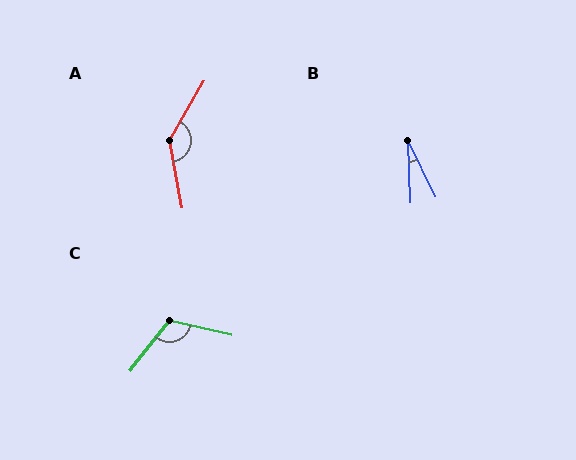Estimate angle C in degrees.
Approximately 115 degrees.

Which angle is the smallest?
B, at approximately 24 degrees.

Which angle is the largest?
A, at approximately 139 degrees.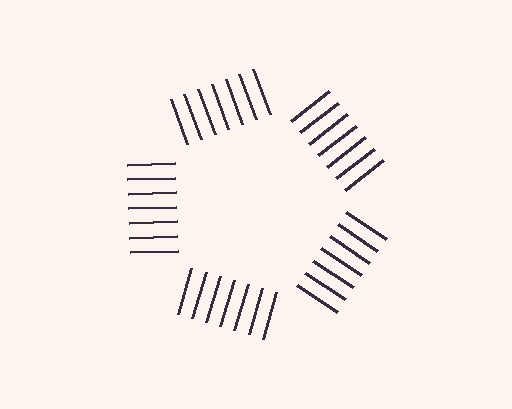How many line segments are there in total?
35 — 7 along each of the 5 edges.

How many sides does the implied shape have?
5 sides — the line-ends trace a pentagon.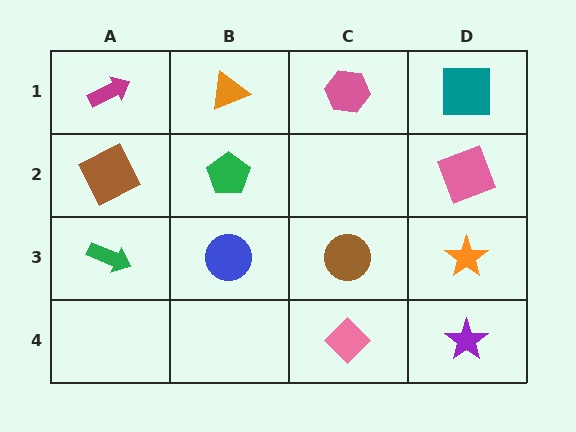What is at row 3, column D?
An orange star.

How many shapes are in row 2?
3 shapes.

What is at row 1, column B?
An orange triangle.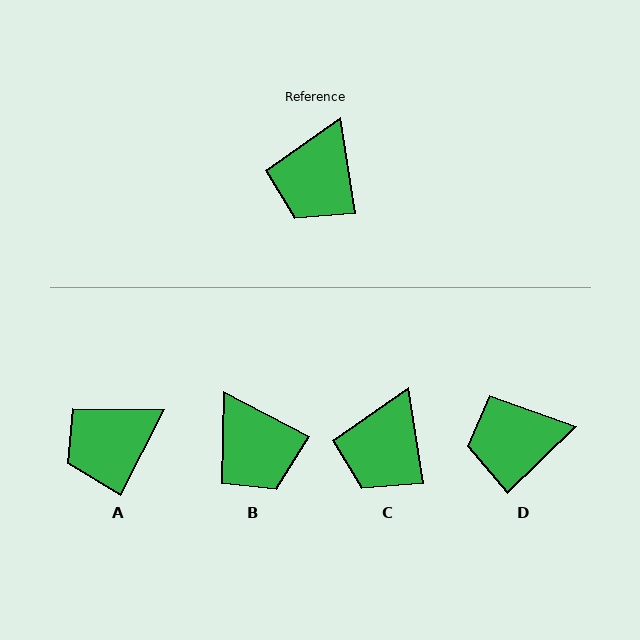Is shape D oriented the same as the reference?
No, it is off by about 55 degrees.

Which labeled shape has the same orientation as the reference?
C.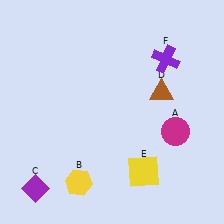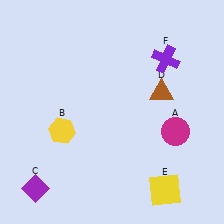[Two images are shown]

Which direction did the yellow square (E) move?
The yellow square (E) moved right.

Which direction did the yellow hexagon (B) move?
The yellow hexagon (B) moved up.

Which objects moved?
The objects that moved are: the yellow hexagon (B), the yellow square (E).